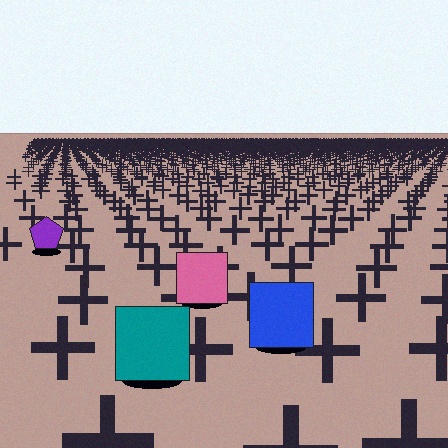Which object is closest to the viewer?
The teal square is closest. The texture marks near it are larger and more spread out.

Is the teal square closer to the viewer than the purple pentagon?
Yes. The teal square is closer — you can tell from the texture gradient: the ground texture is coarser near it.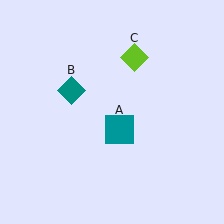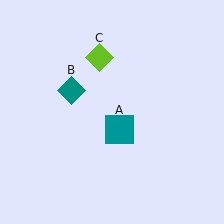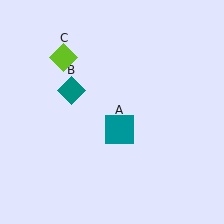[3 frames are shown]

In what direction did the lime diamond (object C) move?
The lime diamond (object C) moved left.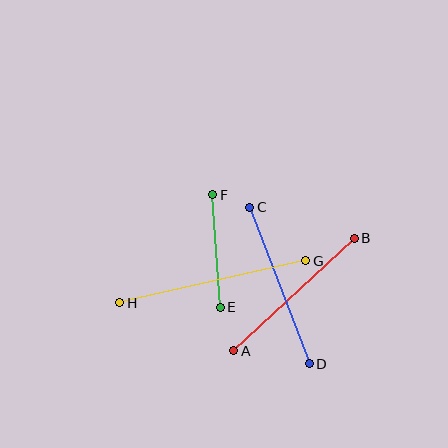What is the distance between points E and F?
The distance is approximately 113 pixels.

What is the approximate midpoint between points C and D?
The midpoint is at approximately (279, 286) pixels.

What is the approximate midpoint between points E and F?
The midpoint is at approximately (217, 251) pixels.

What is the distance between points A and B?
The distance is approximately 165 pixels.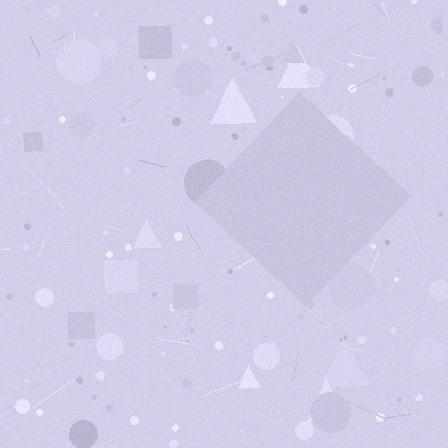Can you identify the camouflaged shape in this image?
The camouflaged shape is a diamond.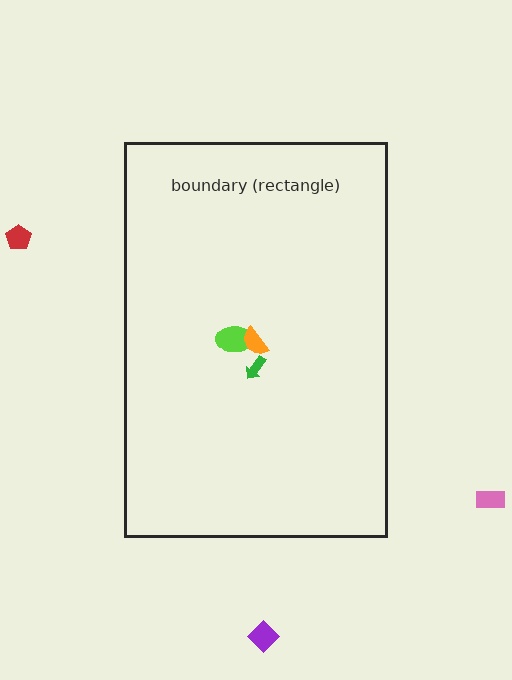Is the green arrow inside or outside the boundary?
Inside.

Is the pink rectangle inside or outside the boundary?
Outside.